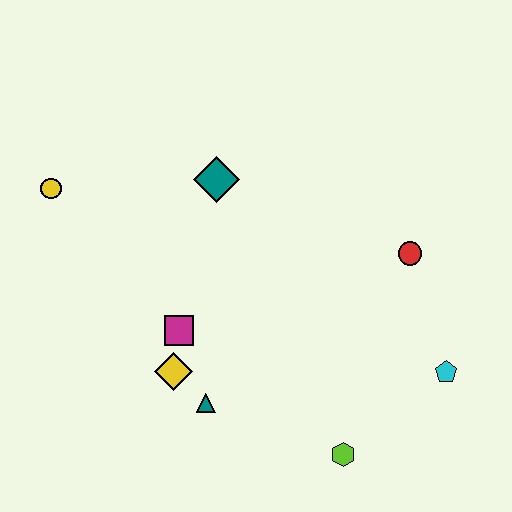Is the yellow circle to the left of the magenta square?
Yes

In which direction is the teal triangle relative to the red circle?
The teal triangle is to the left of the red circle.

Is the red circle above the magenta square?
Yes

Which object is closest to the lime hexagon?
The cyan pentagon is closest to the lime hexagon.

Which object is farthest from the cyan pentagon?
The yellow circle is farthest from the cyan pentagon.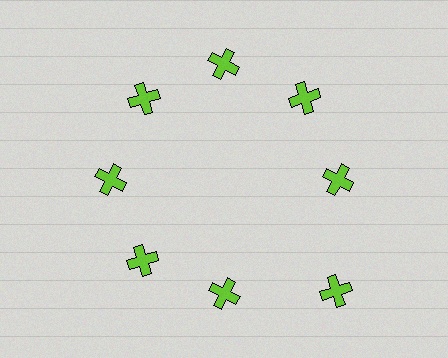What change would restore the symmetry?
The symmetry would be restored by moving it inward, back onto the ring so that all 8 crosses sit at equal angles and equal distance from the center.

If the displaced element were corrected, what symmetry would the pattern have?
It would have 8-fold rotational symmetry — the pattern would map onto itself every 45 degrees.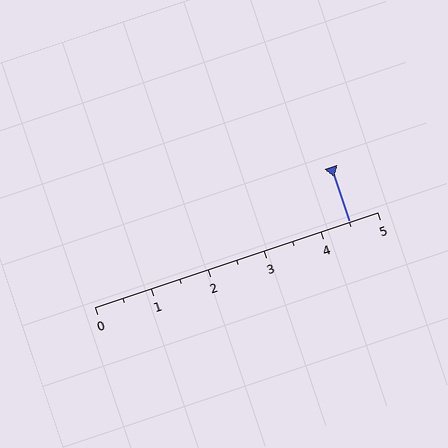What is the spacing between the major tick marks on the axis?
The major ticks are spaced 1 apart.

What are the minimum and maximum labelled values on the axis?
The axis runs from 0 to 5.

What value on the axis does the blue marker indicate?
The marker indicates approximately 4.5.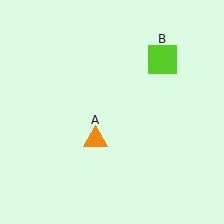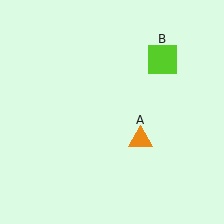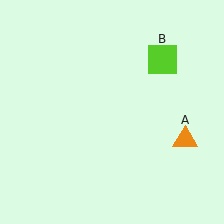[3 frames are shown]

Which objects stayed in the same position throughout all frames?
Lime square (object B) remained stationary.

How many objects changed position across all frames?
1 object changed position: orange triangle (object A).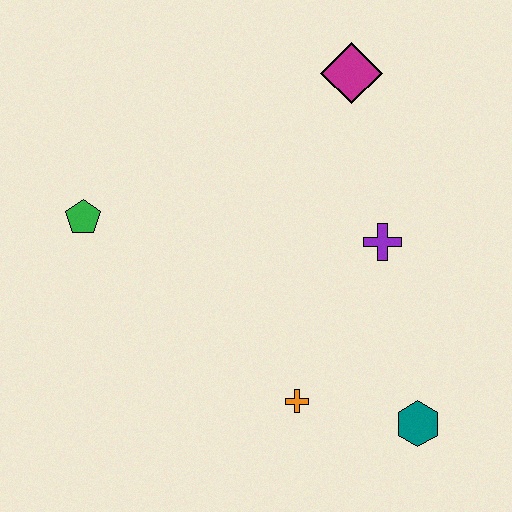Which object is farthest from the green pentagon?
The teal hexagon is farthest from the green pentagon.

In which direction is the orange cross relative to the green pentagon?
The orange cross is to the right of the green pentagon.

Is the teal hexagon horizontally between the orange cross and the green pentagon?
No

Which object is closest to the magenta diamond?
The purple cross is closest to the magenta diamond.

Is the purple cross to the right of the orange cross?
Yes